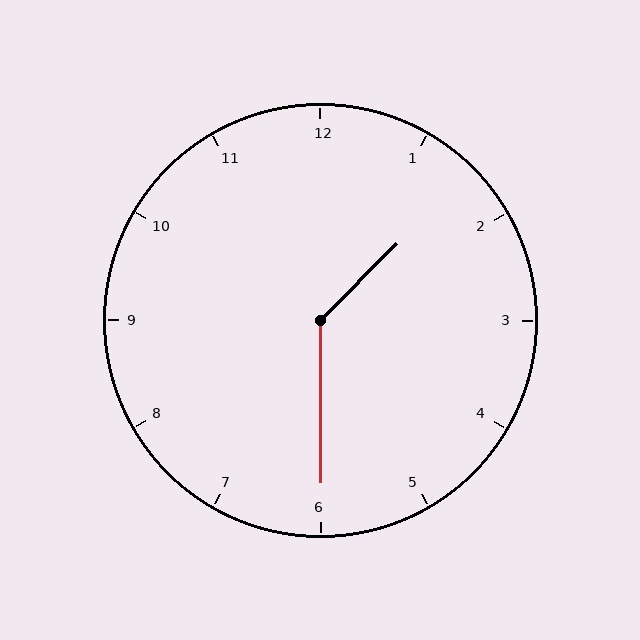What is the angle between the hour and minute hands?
Approximately 135 degrees.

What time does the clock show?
1:30.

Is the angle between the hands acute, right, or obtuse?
It is obtuse.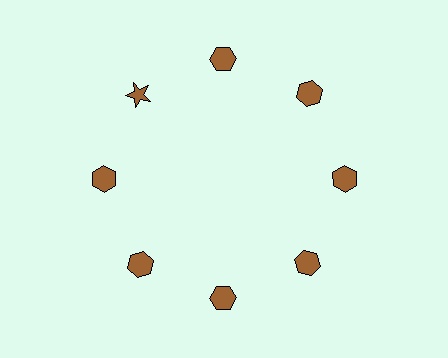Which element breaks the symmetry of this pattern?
The brown star at roughly the 10 o'clock position breaks the symmetry. All other shapes are brown hexagons.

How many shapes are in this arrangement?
There are 8 shapes arranged in a ring pattern.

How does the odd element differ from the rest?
It has a different shape: star instead of hexagon.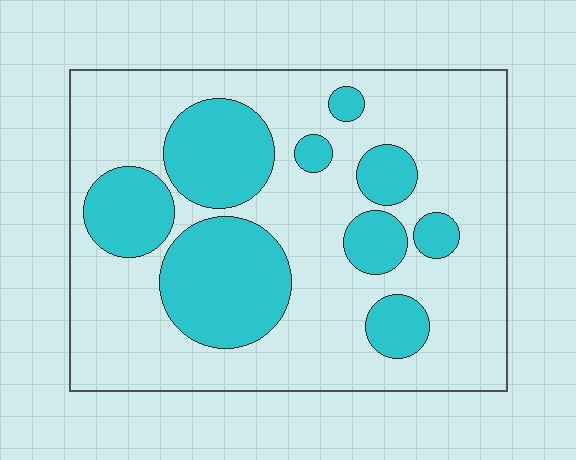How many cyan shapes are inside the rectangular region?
9.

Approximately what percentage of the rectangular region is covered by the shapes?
Approximately 30%.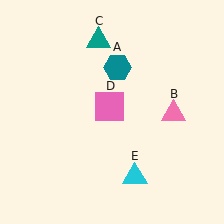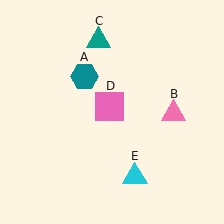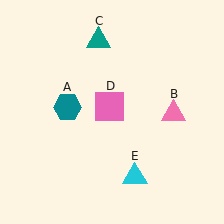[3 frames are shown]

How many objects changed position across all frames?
1 object changed position: teal hexagon (object A).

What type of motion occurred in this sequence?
The teal hexagon (object A) rotated counterclockwise around the center of the scene.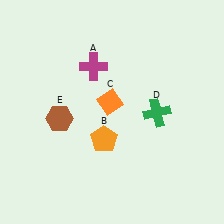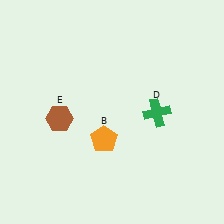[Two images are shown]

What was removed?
The orange diamond (C), the magenta cross (A) were removed in Image 2.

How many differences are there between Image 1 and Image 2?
There are 2 differences between the two images.